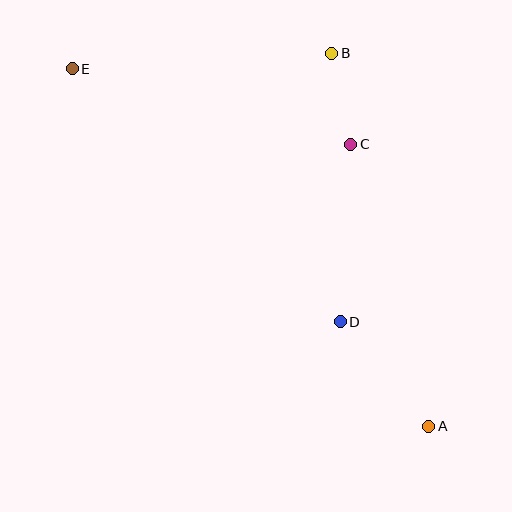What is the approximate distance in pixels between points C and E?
The distance between C and E is approximately 289 pixels.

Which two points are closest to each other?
Points B and C are closest to each other.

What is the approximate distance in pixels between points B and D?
The distance between B and D is approximately 269 pixels.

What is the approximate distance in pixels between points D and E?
The distance between D and E is approximately 368 pixels.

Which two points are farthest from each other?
Points A and E are farthest from each other.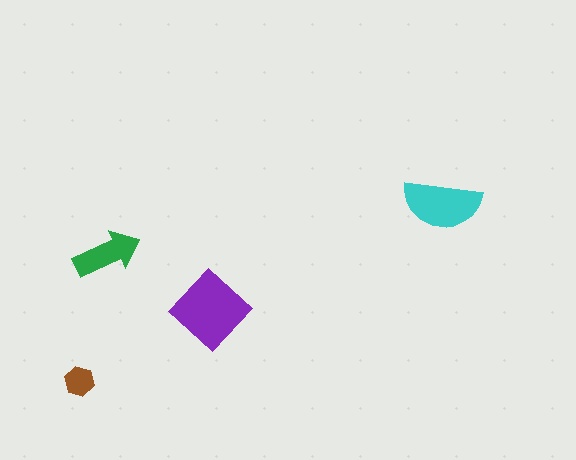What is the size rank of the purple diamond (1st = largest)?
1st.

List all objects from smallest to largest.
The brown hexagon, the green arrow, the cyan semicircle, the purple diamond.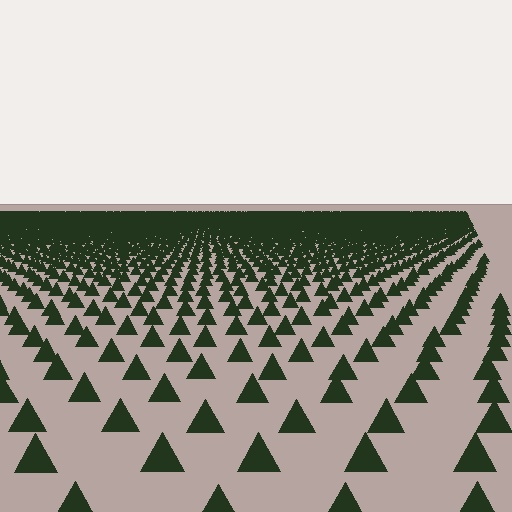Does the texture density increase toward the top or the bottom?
Density increases toward the top.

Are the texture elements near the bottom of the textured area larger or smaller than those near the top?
Larger. Near the bottom, elements are closer to the viewer and appear at a bigger on-screen size.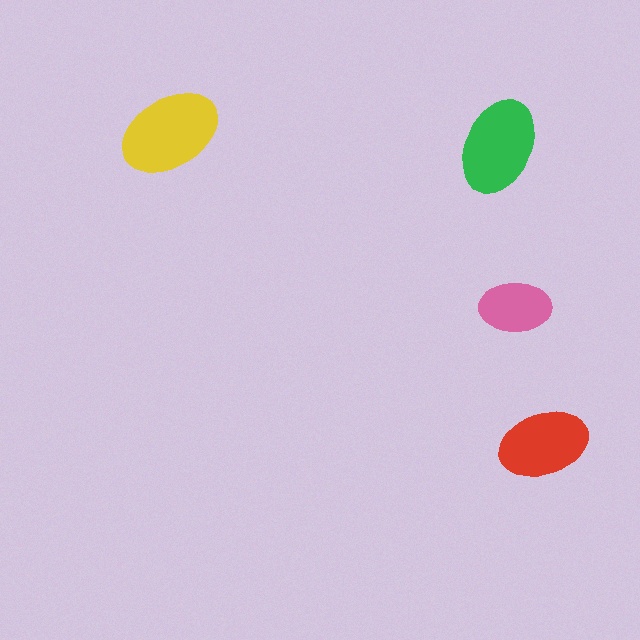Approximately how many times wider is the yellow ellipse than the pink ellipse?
About 1.5 times wider.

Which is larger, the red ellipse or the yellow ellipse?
The yellow one.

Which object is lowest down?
The red ellipse is bottommost.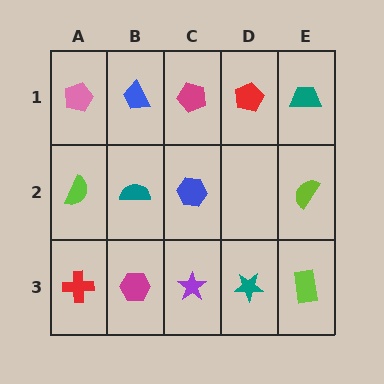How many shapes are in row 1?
5 shapes.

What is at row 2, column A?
A lime semicircle.